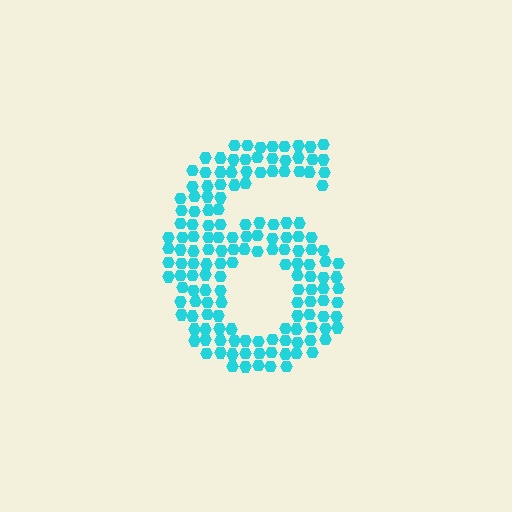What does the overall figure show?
The overall figure shows the digit 6.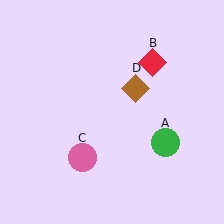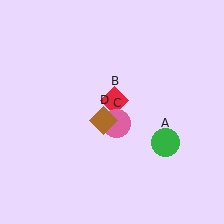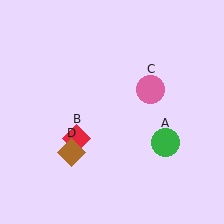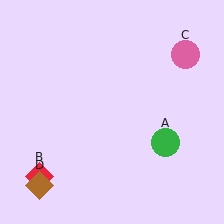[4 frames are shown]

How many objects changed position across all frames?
3 objects changed position: red diamond (object B), pink circle (object C), brown diamond (object D).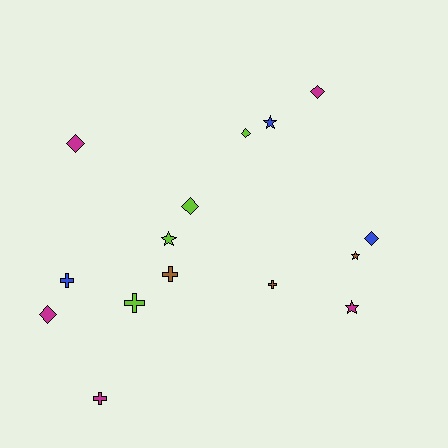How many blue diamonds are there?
There is 1 blue diamond.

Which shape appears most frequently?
Diamond, with 6 objects.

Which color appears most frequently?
Magenta, with 5 objects.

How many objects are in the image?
There are 15 objects.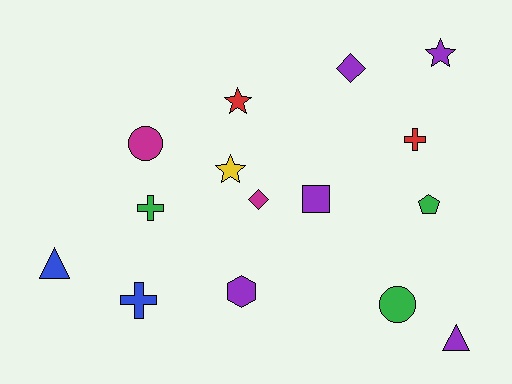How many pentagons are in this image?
There is 1 pentagon.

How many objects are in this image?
There are 15 objects.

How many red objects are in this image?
There are 2 red objects.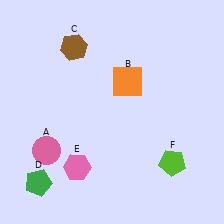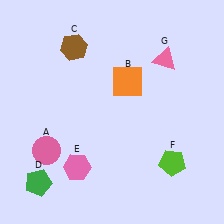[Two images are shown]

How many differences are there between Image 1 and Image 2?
There is 1 difference between the two images.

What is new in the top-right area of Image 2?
A pink triangle (G) was added in the top-right area of Image 2.